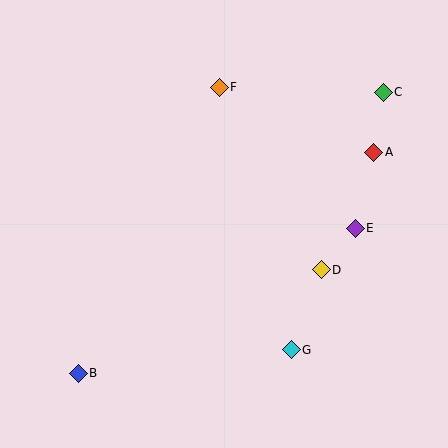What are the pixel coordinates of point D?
Point D is at (321, 270).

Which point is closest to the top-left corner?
Point F is closest to the top-left corner.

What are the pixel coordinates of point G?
Point G is at (291, 350).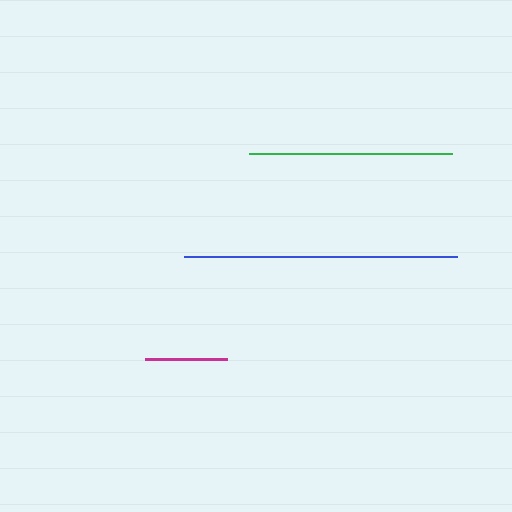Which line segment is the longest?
The blue line is the longest at approximately 273 pixels.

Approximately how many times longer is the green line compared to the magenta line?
The green line is approximately 2.5 times the length of the magenta line.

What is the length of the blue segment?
The blue segment is approximately 273 pixels long.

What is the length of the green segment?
The green segment is approximately 203 pixels long.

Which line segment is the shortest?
The magenta line is the shortest at approximately 82 pixels.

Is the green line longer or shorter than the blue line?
The blue line is longer than the green line.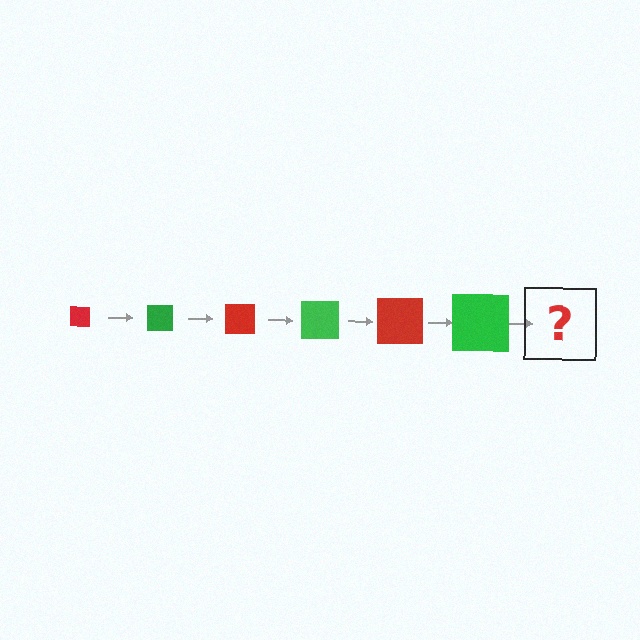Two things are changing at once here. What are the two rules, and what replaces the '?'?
The two rules are that the square grows larger each step and the color cycles through red and green. The '?' should be a red square, larger than the previous one.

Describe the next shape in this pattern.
It should be a red square, larger than the previous one.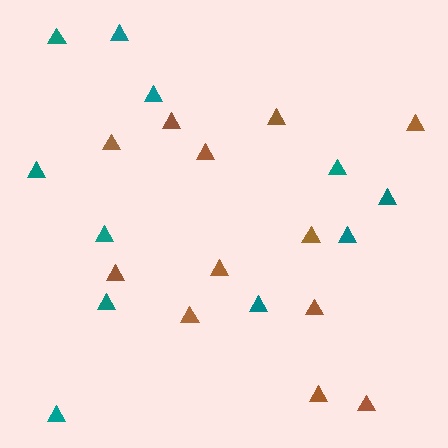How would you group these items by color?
There are 2 groups: one group of brown triangles (12) and one group of teal triangles (11).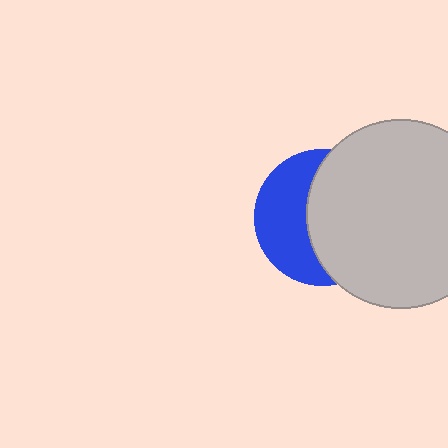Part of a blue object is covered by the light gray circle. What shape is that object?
It is a circle.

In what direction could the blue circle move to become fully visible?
The blue circle could move left. That would shift it out from behind the light gray circle entirely.